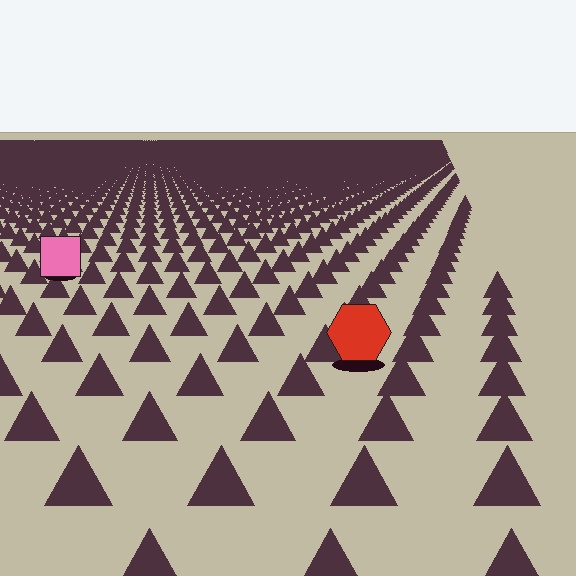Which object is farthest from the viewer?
The pink square is farthest from the viewer. It appears smaller and the ground texture around it is denser.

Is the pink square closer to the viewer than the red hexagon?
No. The red hexagon is closer — you can tell from the texture gradient: the ground texture is coarser near it.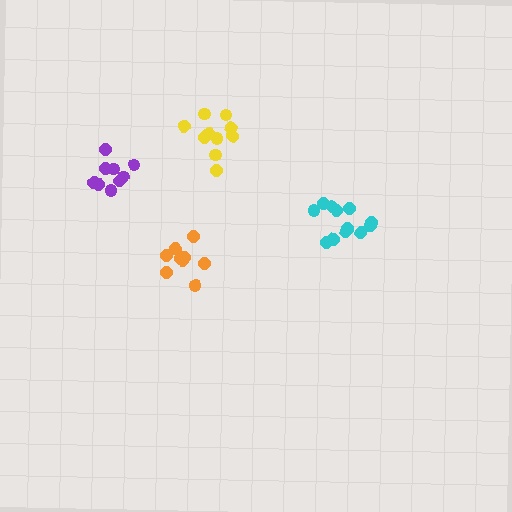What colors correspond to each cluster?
The clusters are colored: cyan, yellow, orange, purple.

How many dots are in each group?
Group 1: 13 dots, Group 2: 10 dots, Group 3: 9 dots, Group 4: 9 dots (41 total).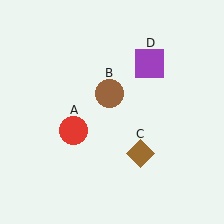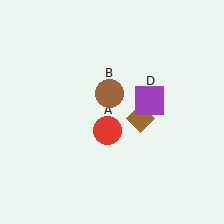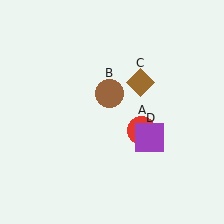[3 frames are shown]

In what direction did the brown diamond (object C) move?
The brown diamond (object C) moved up.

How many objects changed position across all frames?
3 objects changed position: red circle (object A), brown diamond (object C), purple square (object D).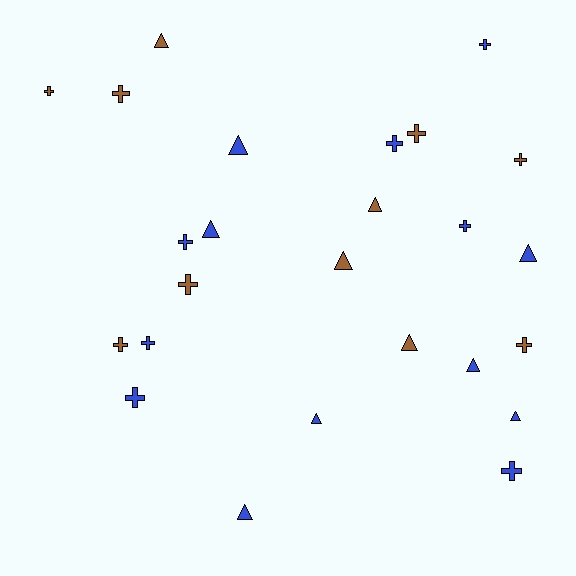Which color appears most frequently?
Blue, with 14 objects.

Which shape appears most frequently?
Cross, with 14 objects.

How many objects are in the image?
There are 25 objects.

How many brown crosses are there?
There are 7 brown crosses.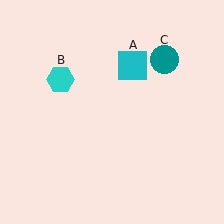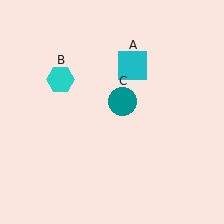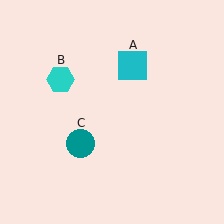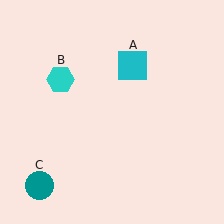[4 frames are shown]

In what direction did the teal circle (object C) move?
The teal circle (object C) moved down and to the left.